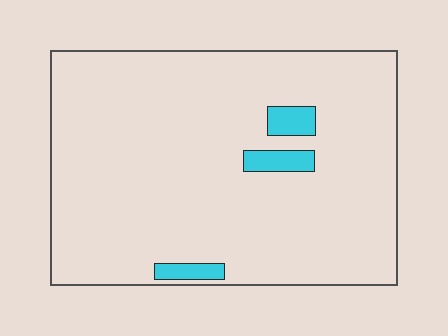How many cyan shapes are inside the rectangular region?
3.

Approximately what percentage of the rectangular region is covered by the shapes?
Approximately 5%.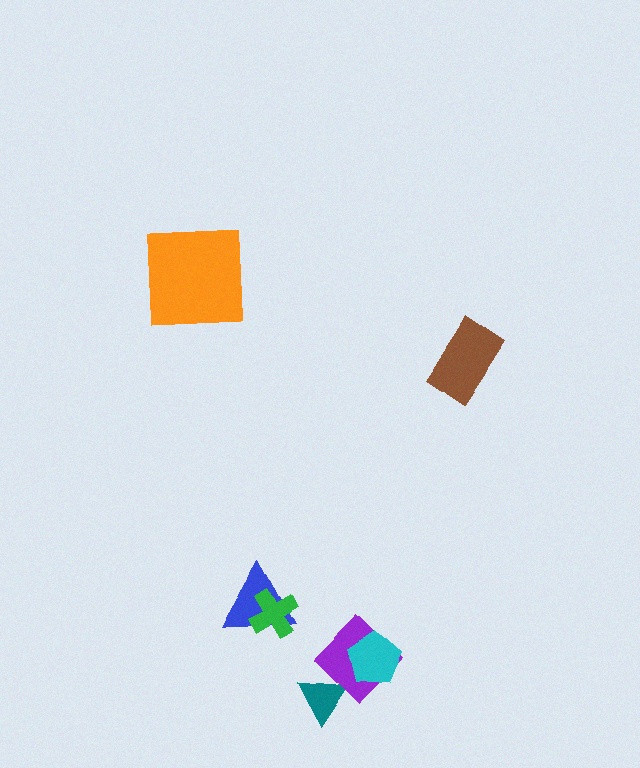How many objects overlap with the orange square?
0 objects overlap with the orange square.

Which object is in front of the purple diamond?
The cyan pentagon is in front of the purple diamond.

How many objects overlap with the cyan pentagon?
1 object overlaps with the cyan pentagon.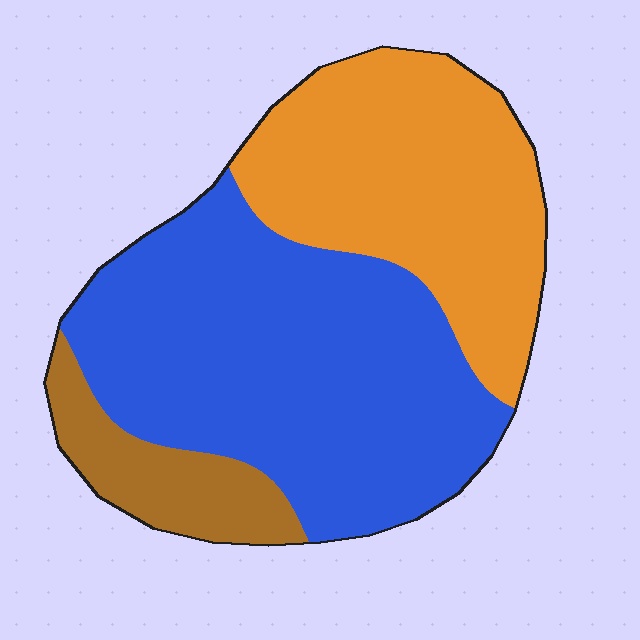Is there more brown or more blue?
Blue.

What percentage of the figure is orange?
Orange takes up about three eighths (3/8) of the figure.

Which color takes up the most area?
Blue, at roughly 55%.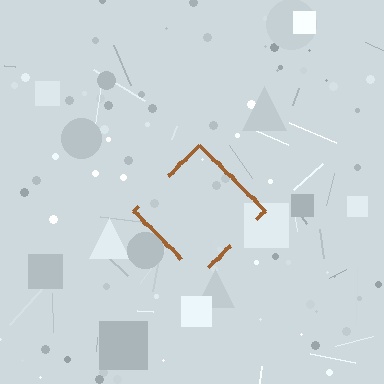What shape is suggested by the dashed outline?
The dashed outline suggests a diamond.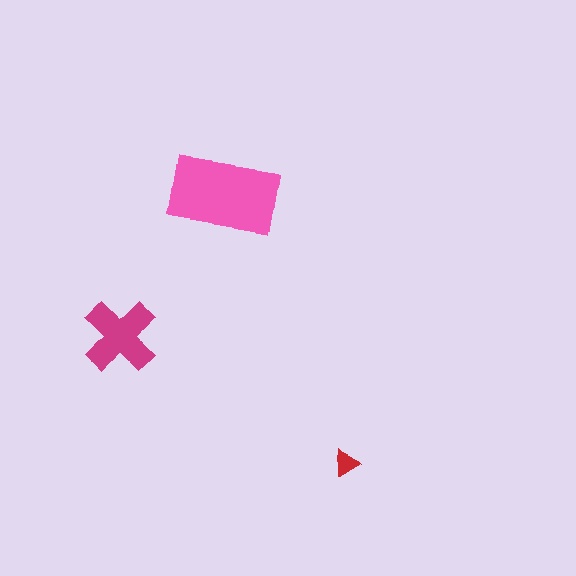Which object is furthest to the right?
The red triangle is rightmost.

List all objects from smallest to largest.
The red triangle, the magenta cross, the pink rectangle.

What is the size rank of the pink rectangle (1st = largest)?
1st.